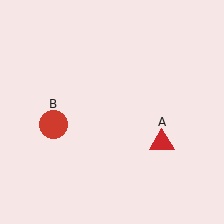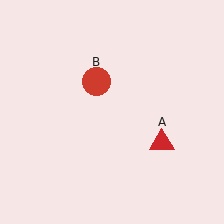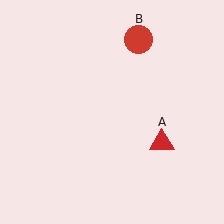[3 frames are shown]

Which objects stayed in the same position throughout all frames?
Red triangle (object A) remained stationary.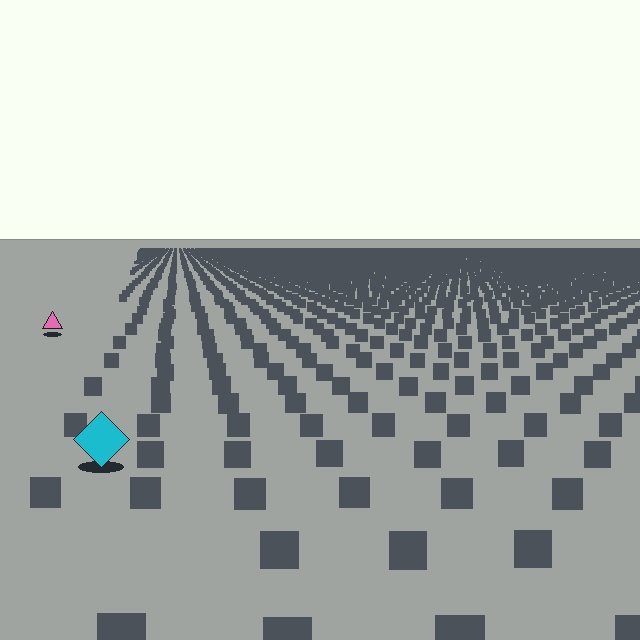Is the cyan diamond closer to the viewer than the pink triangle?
Yes. The cyan diamond is closer — you can tell from the texture gradient: the ground texture is coarser near it.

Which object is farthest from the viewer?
The pink triangle is farthest from the viewer. It appears smaller and the ground texture around it is denser.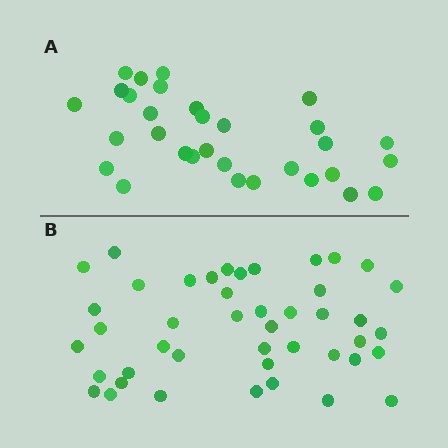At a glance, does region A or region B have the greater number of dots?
Region B (the bottom region) has more dots.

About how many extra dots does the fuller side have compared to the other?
Region B has approximately 15 more dots than region A.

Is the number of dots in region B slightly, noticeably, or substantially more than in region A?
Region B has noticeably more, but not dramatically so. The ratio is roughly 1.4 to 1.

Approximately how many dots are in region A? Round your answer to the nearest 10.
About 30 dots. (The exact count is 31, which rounds to 30.)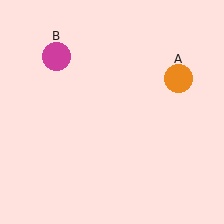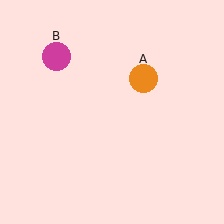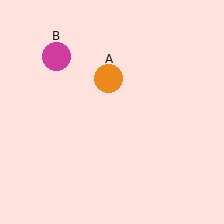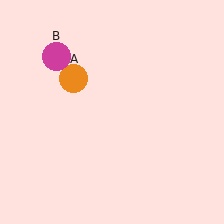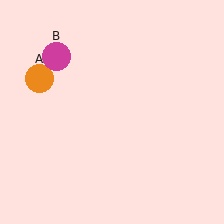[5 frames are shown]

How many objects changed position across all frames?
1 object changed position: orange circle (object A).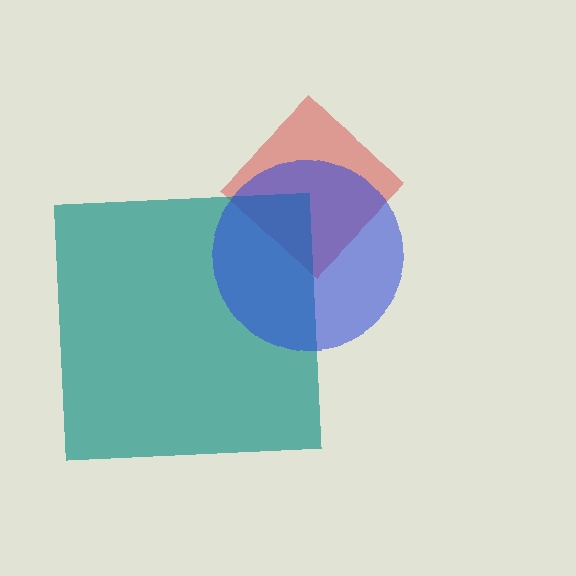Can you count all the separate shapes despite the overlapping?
Yes, there are 3 separate shapes.